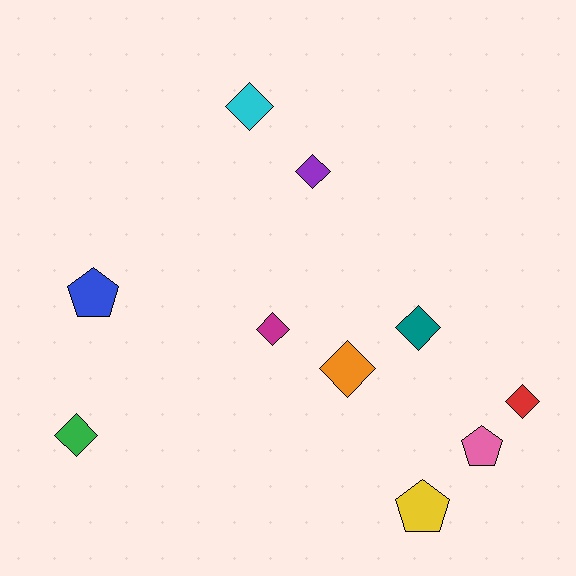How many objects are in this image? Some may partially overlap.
There are 10 objects.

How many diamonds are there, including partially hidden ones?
There are 7 diamonds.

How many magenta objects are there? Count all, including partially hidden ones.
There is 1 magenta object.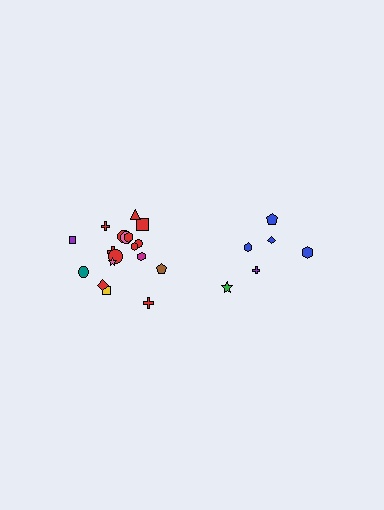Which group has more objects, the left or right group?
The left group.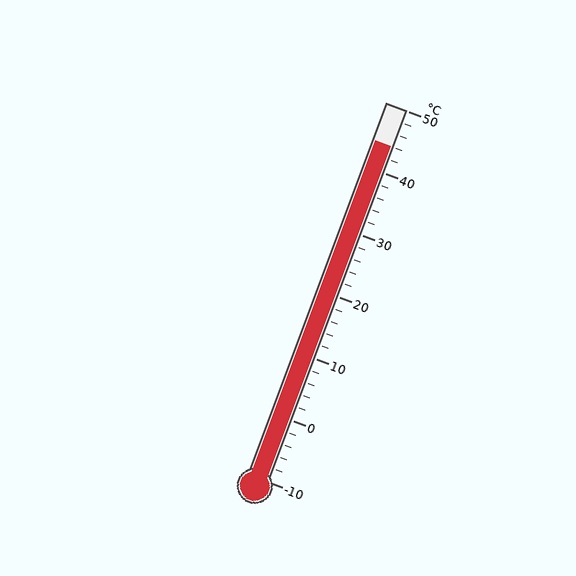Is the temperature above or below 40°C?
The temperature is above 40°C.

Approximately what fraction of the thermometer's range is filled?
The thermometer is filled to approximately 90% of its range.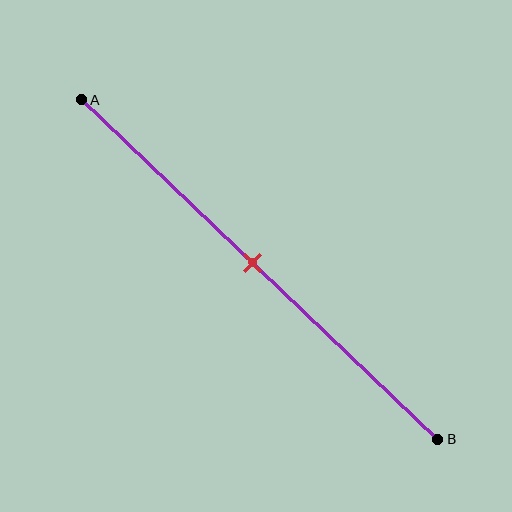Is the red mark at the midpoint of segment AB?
Yes, the mark is approximately at the midpoint.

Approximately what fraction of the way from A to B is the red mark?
The red mark is approximately 50% of the way from A to B.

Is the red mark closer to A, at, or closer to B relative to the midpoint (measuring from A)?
The red mark is approximately at the midpoint of segment AB.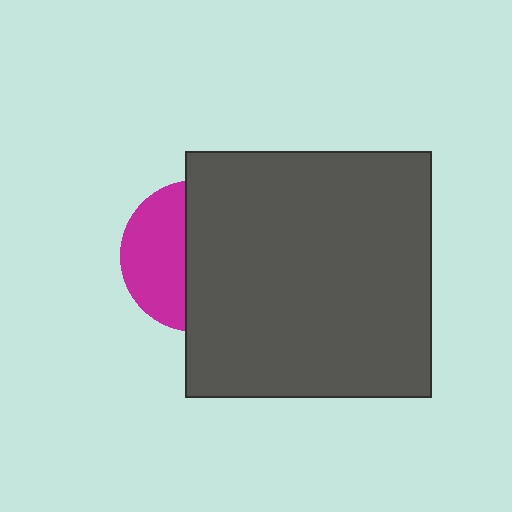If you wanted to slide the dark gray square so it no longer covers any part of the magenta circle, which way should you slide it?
Slide it right — that is the most direct way to separate the two shapes.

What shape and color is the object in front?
The object in front is a dark gray square.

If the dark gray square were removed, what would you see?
You would see the complete magenta circle.